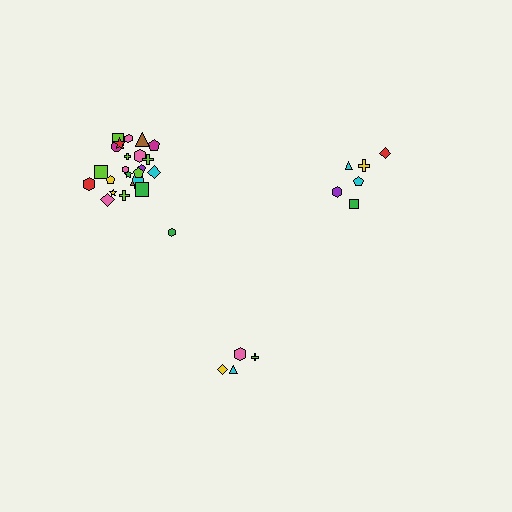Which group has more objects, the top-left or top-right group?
The top-left group.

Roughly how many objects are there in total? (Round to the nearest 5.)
Roughly 35 objects in total.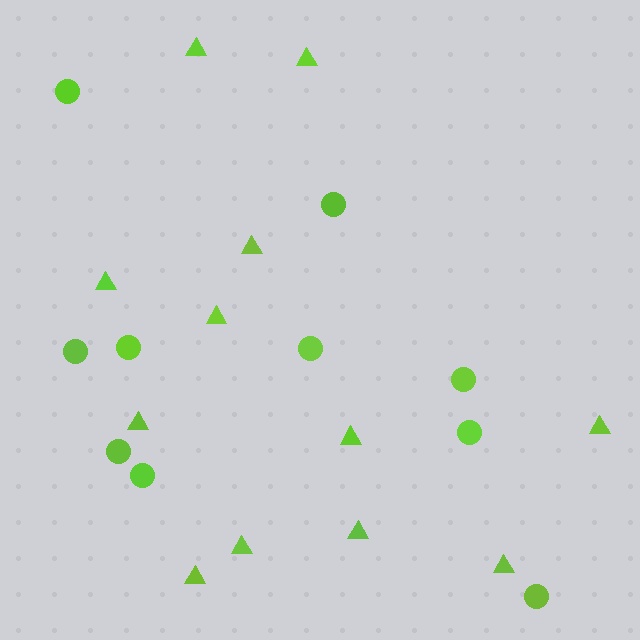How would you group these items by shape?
There are 2 groups: one group of circles (10) and one group of triangles (12).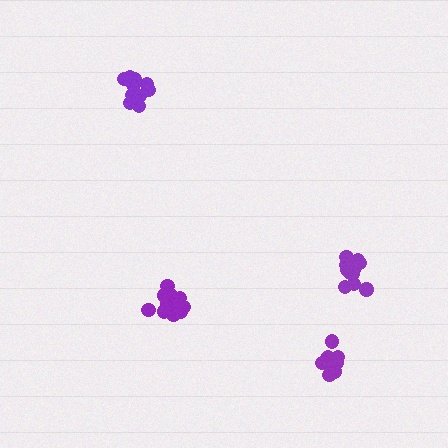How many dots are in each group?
Group 1: 13 dots, Group 2: 11 dots, Group 3: 12 dots, Group 4: 15 dots (51 total).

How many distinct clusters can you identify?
There are 4 distinct clusters.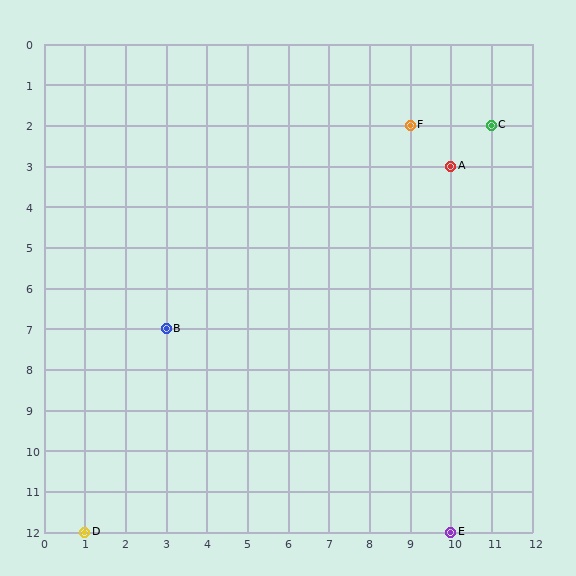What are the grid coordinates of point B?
Point B is at grid coordinates (3, 7).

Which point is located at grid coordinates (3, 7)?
Point B is at (3, 7).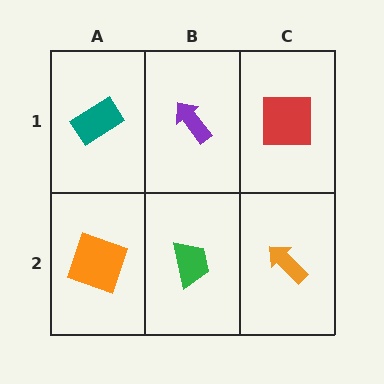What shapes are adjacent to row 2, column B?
A purple arrow (row 1, column B), an orange square (row 2, column A), an orange arrow (row 2, column C).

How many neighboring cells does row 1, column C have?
2.